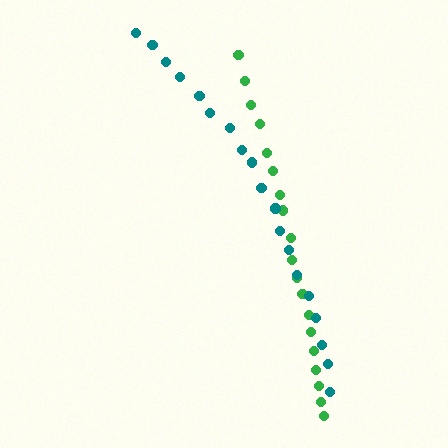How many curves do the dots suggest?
There are 2 distinct paths.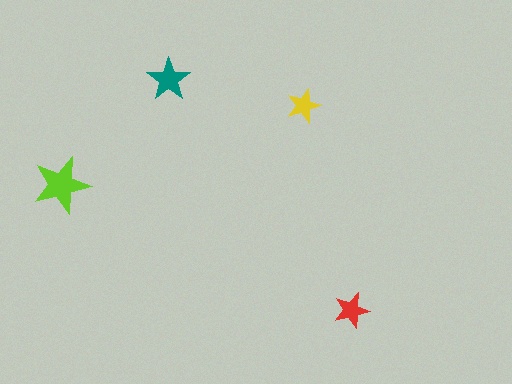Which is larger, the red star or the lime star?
The lime one.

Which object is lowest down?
The red star is bottommost.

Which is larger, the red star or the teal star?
The teal one.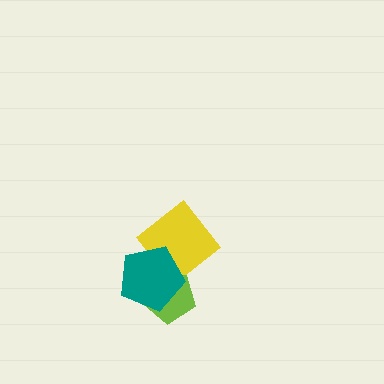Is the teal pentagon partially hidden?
No, no other shape covers it.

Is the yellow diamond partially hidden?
Yes, it is partially covered by another shape.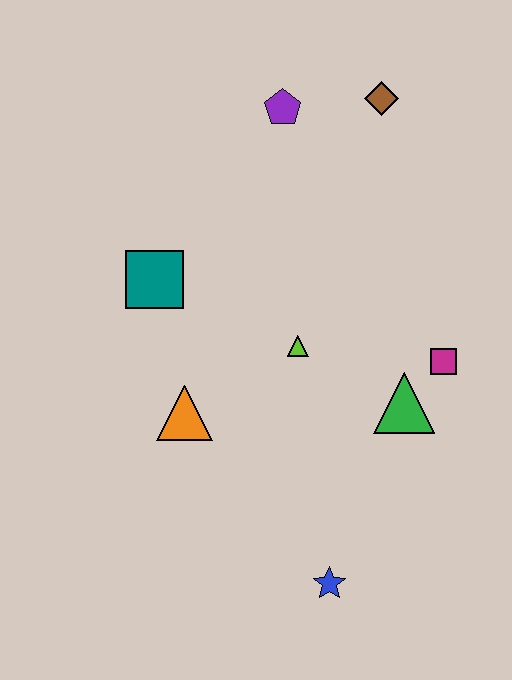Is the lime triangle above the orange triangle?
Yes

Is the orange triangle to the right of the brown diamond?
No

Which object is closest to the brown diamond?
The purple pentagon is closest to the brown diamond.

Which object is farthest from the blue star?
The brown diamond is farthest from the blue star.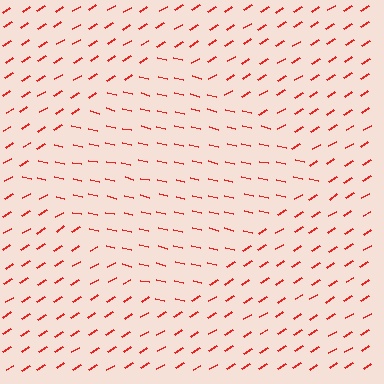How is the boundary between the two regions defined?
The boundary is defined purely by a change in line orientation (approximately 45 degrees difference). All lines are the same color and thickness.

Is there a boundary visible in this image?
Yes, there is a texture boundary formed by a change in line orientation.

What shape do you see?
I see a diamond.